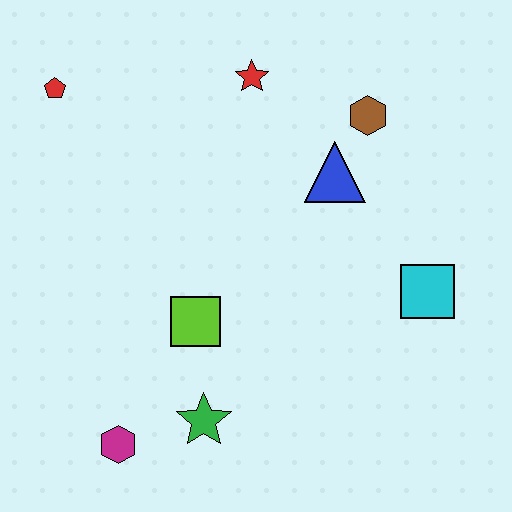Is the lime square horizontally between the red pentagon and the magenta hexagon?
No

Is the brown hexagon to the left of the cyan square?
Yes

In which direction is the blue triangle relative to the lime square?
The blue triangle is above the lime square.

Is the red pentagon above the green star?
Yes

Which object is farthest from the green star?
The red pentagon is farthest from the green star.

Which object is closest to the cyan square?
The blue triangle is closest to the cyan square.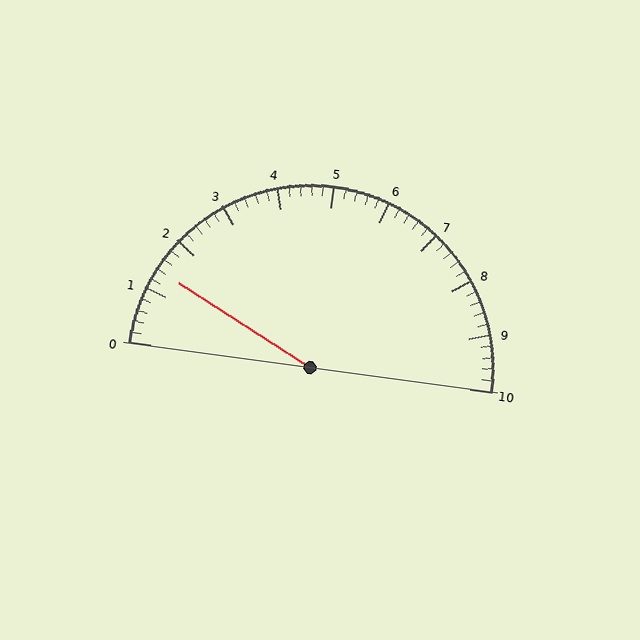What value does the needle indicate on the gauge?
The needle indicates approximately 1.4.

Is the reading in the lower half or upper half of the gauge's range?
The reading is in the lower half of the range (0 to 10).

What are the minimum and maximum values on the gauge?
The gauge ranges from 0 to 10.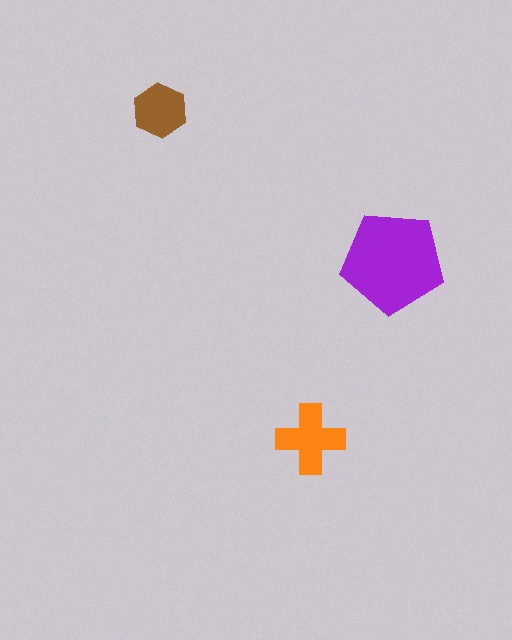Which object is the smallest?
The brown hexagon.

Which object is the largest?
The purple pentagon.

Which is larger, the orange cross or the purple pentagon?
The purple pentagon.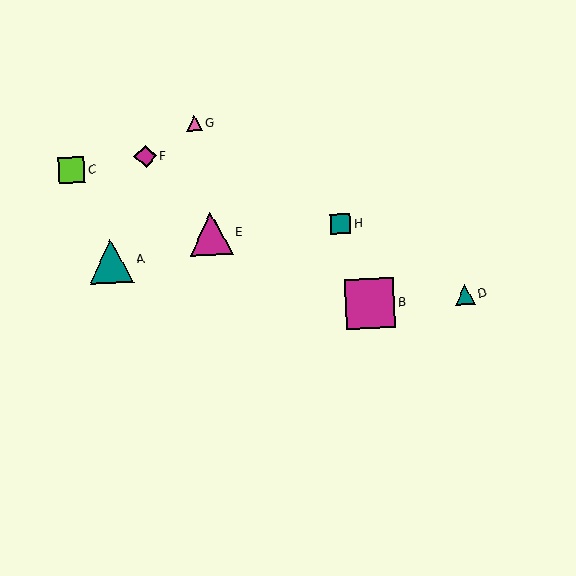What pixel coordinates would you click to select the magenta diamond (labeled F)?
Click at (145, 156) to select the magenta diamond F.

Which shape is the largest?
The magenta square (labeled B) is the largest.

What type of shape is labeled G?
Shape G is a pink triangle.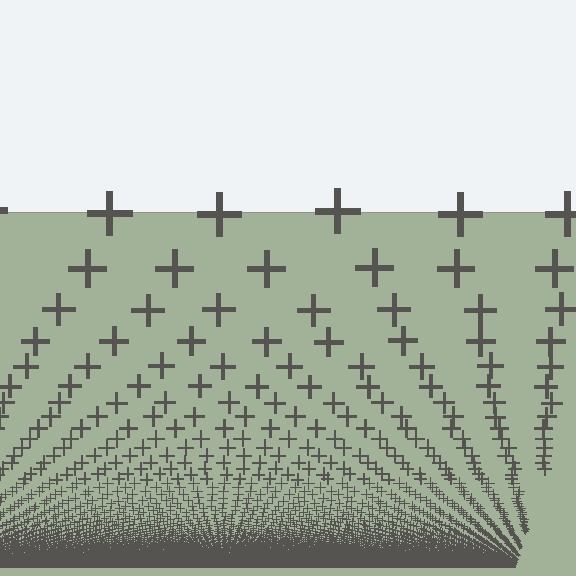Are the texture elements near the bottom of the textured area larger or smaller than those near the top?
Smaller. The gradient is inverted — elements near the bottom are smaller and denser.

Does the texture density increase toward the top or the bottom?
Density increases toward the bottom.